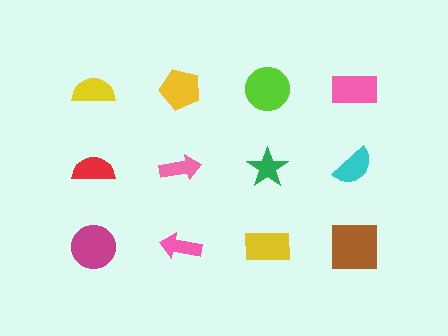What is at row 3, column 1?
A magenta circle.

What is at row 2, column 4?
A cyan semicircle.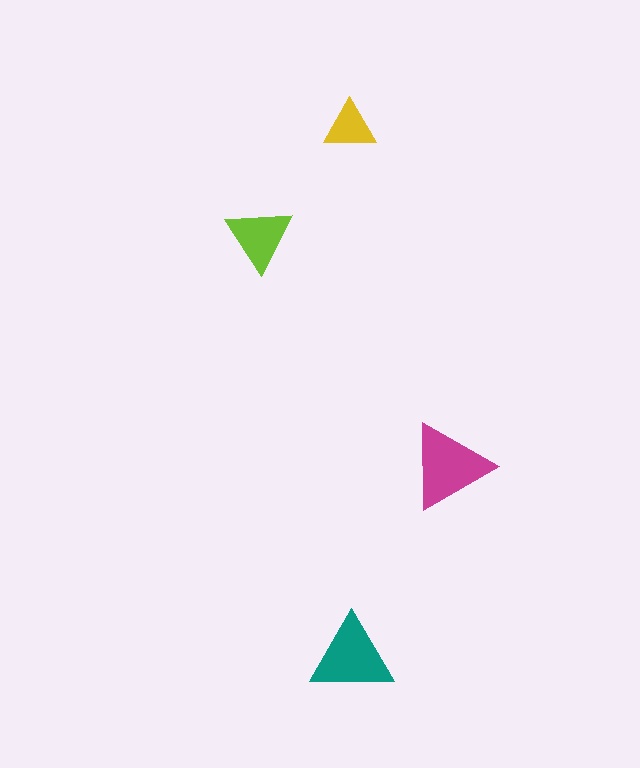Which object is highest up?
The yellow triangle is topmost.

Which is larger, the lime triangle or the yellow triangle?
The lime one.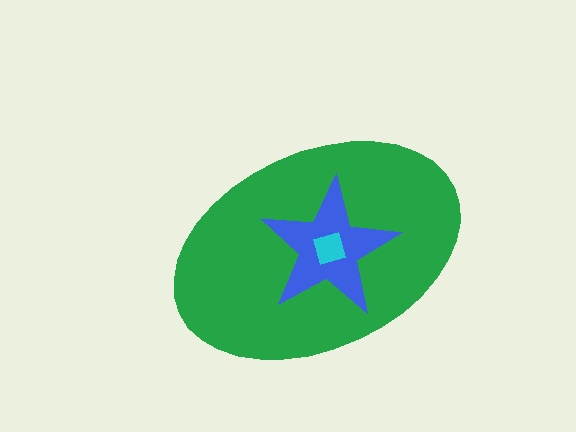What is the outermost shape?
The green ellipse.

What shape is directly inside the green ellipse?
The blue star.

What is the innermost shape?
The cyan square.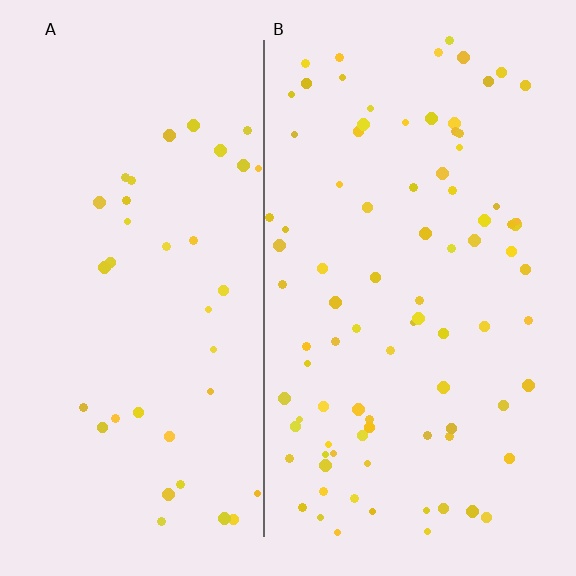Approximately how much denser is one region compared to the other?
Approximately 2.3× — region B over region A.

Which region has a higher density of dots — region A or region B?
B (the right).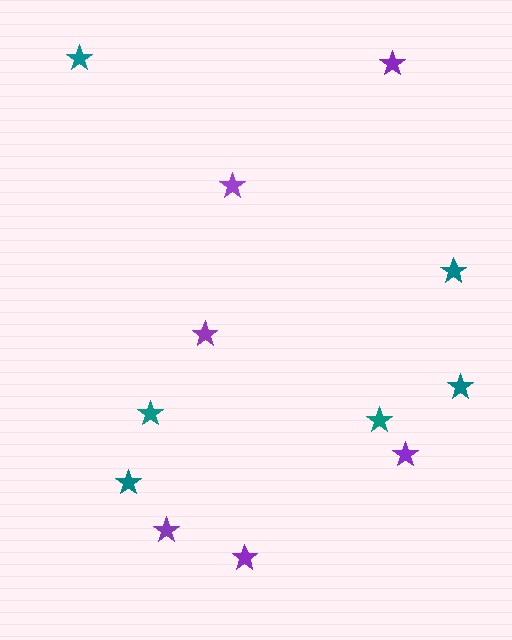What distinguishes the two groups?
There are 2 groups: one group of purple stars (6) and one group of teal stars (6).